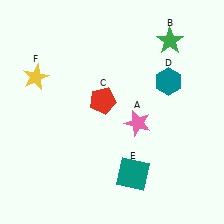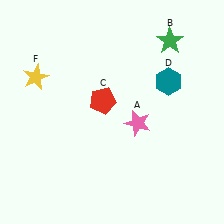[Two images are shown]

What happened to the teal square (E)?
The teal square (E) was removed in Image 2. It was in the bottom-right area of Image 1.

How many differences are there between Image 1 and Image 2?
There is 1 difference between the two images.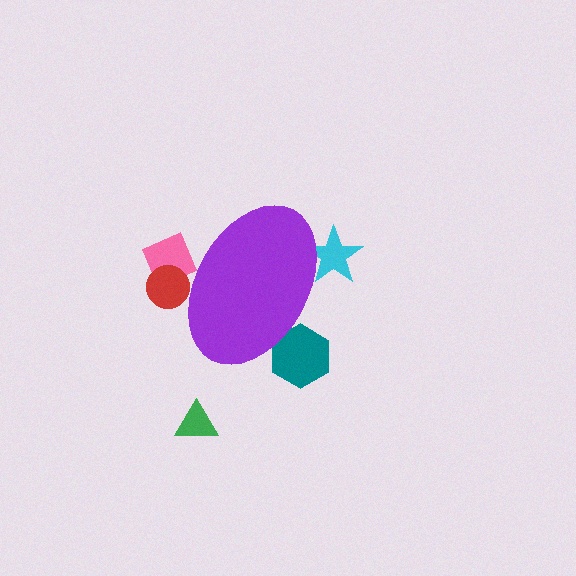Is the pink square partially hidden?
Yes, the pink square is partially hidden behind the purple ellipse.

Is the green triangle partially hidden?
No, the green triangle is fully visible.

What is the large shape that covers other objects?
A purple ellipse.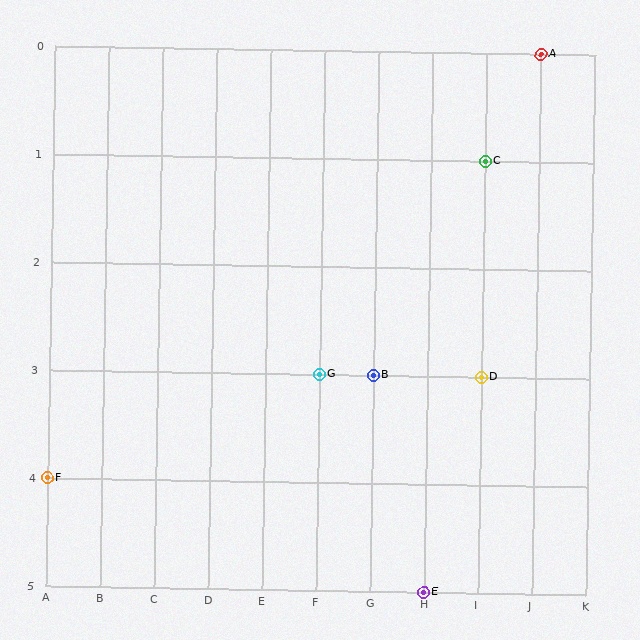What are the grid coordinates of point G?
Point G is at grid coordinates (F, 3).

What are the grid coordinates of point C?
Point C is at grid coordinates (I, 1).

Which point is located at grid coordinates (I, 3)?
Point D is at (I, 3).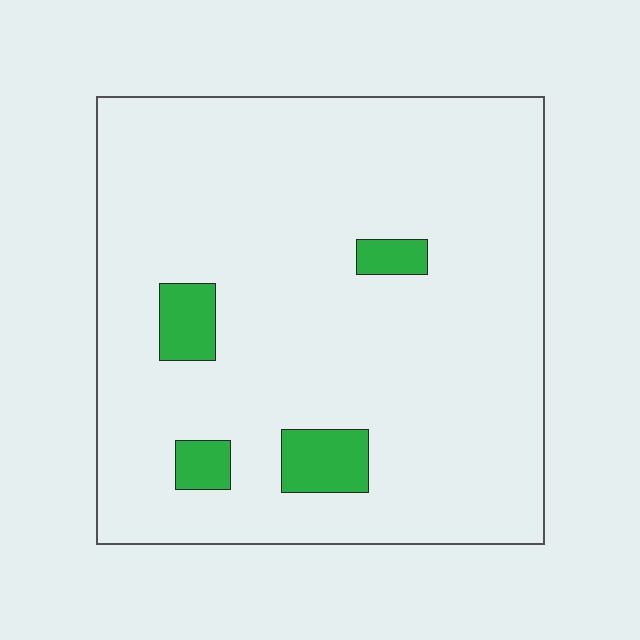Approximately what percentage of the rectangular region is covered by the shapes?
Approximately 10%.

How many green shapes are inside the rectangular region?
4.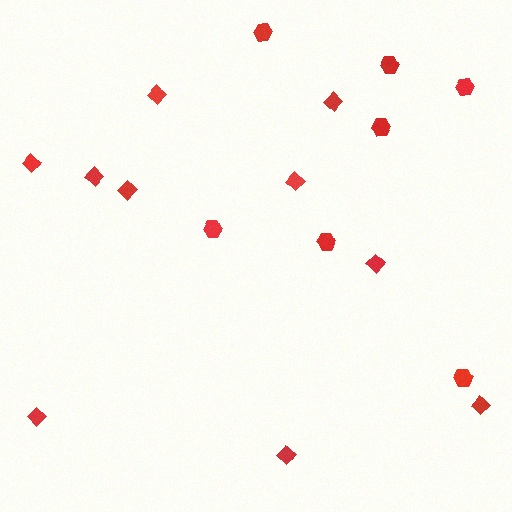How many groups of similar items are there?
There are 2 groups: one group of diamonds (10) and one group of hexagons (7).